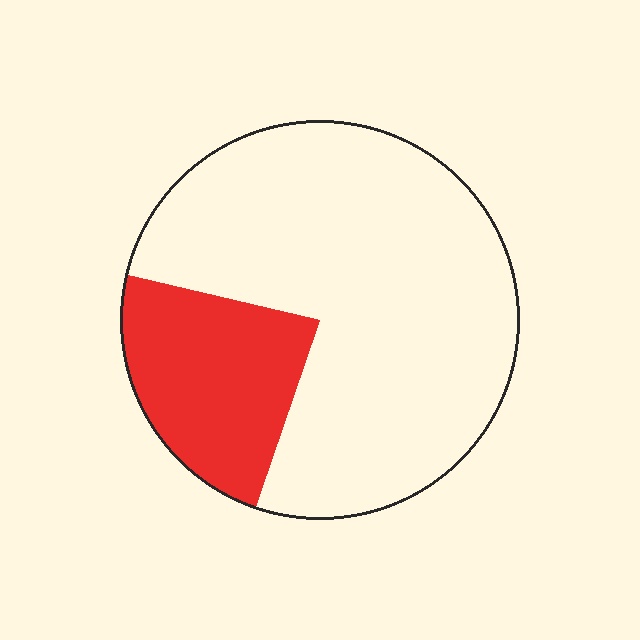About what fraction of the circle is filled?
About one quarter (1/4).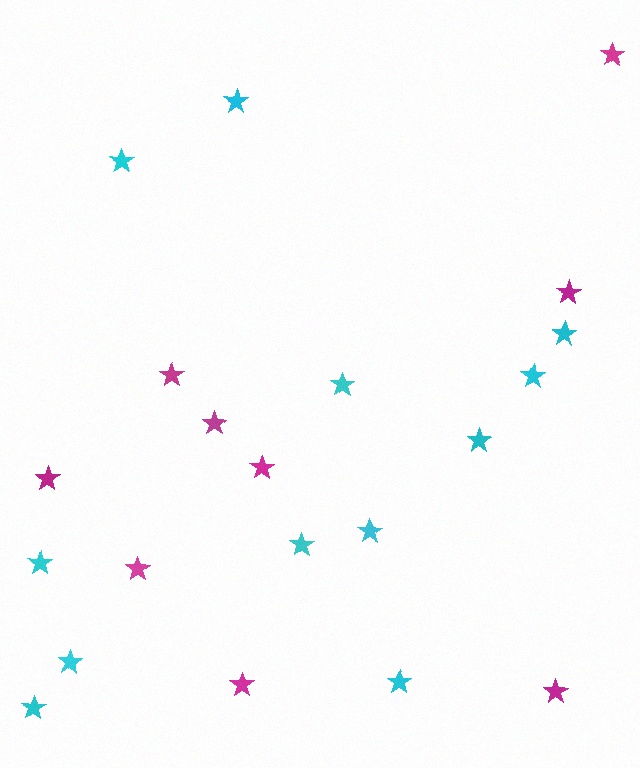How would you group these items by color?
There are 2 groups: one group of cyan stars (12) and one group of magenta stars (9).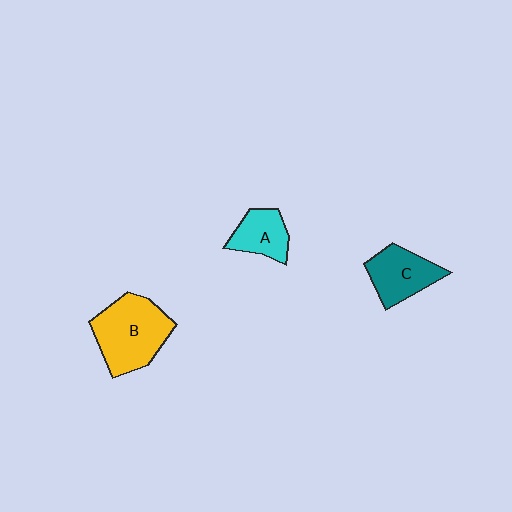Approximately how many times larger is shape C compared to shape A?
Approximately 1.3 times.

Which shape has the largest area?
Shape B (yellow).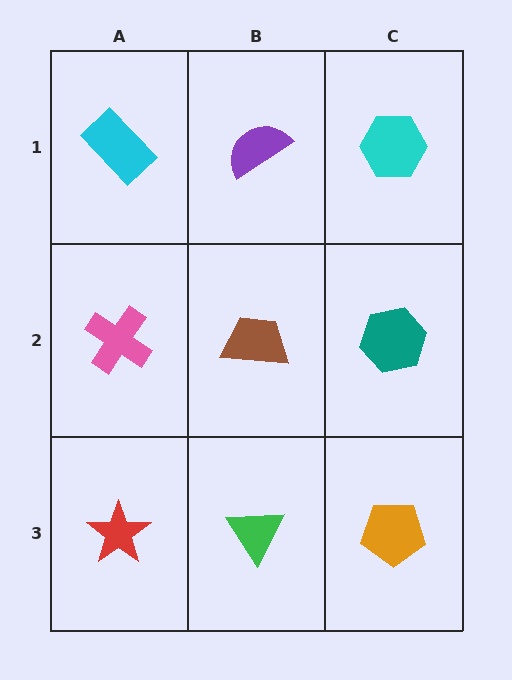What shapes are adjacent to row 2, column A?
A cyan rectangle (row 1, column A), a red star (row 3, column A), a brown trapezoid (row 2, column B).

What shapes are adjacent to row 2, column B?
A purple semicircle (row 1, column B), a green triangle (row 3, column B), a pink cross (row 2, column A), a teal hexagon (row 2, column C).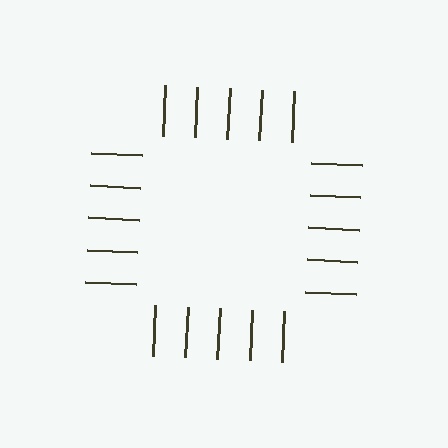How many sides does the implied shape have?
4 sides — the line-ends trace a square.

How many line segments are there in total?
20 — 5 along each of the 4 edges.